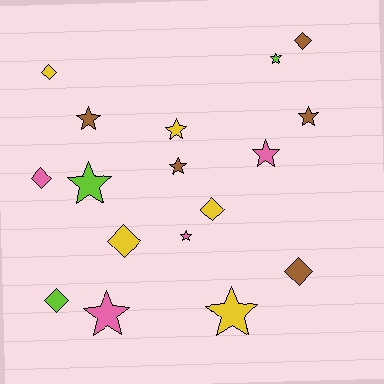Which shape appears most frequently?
Star, with 10 objects.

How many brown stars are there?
There are 3 brown stars.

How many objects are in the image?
There are 17 objects.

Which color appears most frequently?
Yellow, with 5 objects.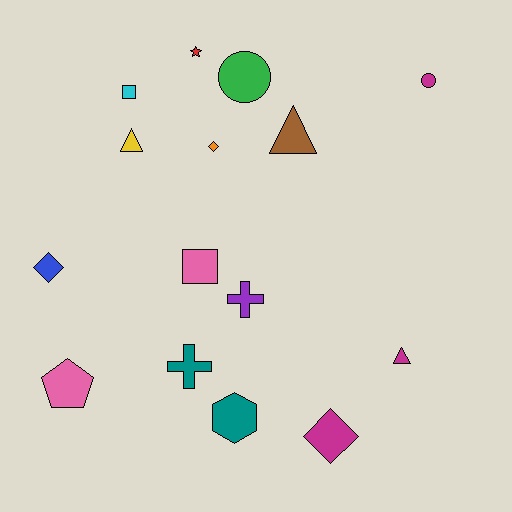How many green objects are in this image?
There is 1 green object.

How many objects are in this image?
There are 15 objects.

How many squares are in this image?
There are 2 squares.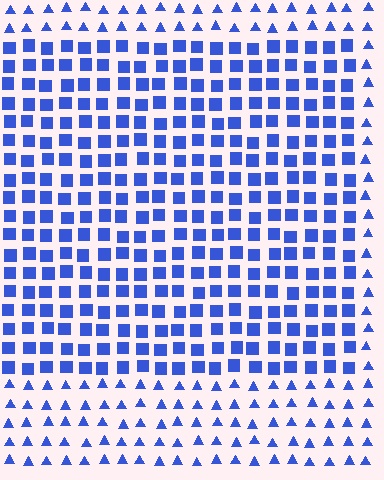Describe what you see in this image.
The image is filled with small blue elements arranged in a uniform grid. A rectangle-shaped region contains squares, while the surrounding area contains triangles. The boundary is defined purely by the change in element shape.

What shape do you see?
I see a rectangle.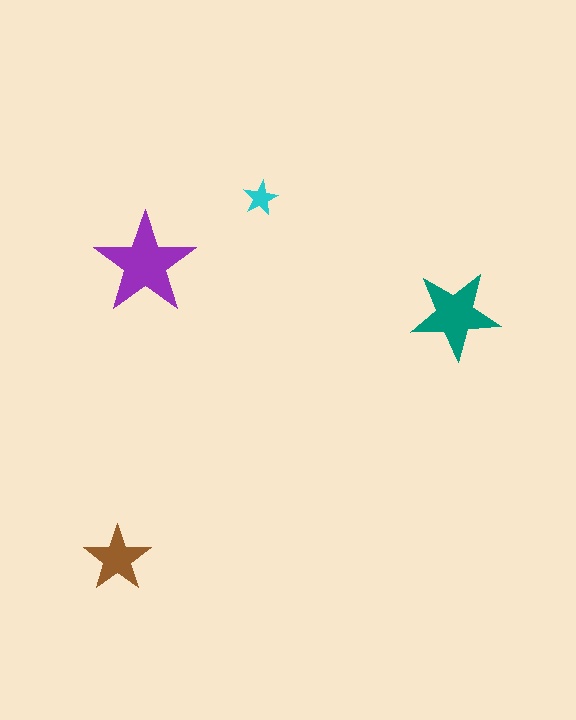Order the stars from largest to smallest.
the purple one, the teal one, the brown one, the cyan one.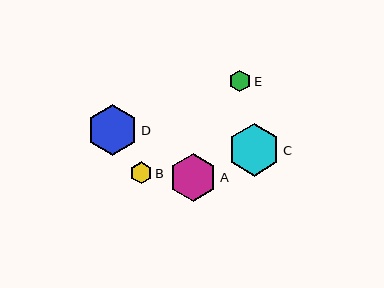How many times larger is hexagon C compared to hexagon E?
Hexagon C is approximately 2.5 times the size of hexagon E.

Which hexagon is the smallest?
Hexagon E is the smallest with a size of approximately 21 pixels.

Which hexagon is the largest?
Hexagon C is the largest with a size of approximately 52 pixels.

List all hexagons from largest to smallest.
From largest to smallest: C, D, A, B, E.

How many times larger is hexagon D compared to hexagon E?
Hexagon D is approximately 2.4 times the size of hexagon E.